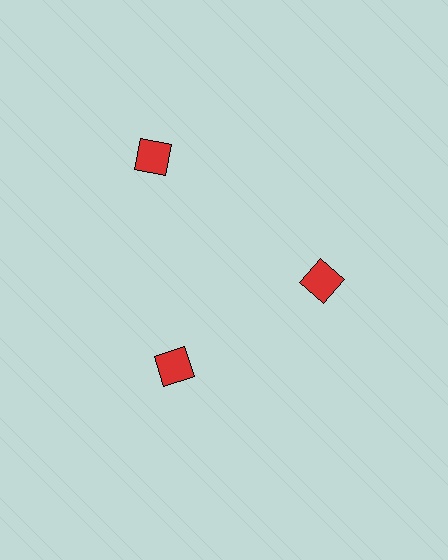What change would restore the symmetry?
The symmetry would be restored by moving it inward, back onto the ring so that all 3 diamonds sit at equal angles and equal distance from the center.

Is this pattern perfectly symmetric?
No. The 3 red diamonds are arranged in a ring, but one element near the 11 o'clock position is pushed outward from the center, breaking the 3-fold rotational symmetry.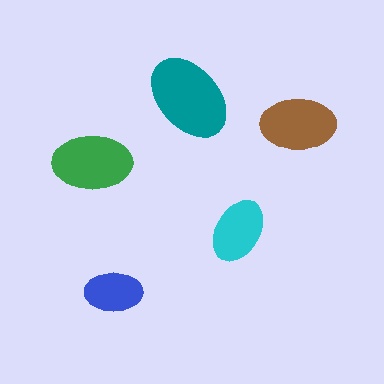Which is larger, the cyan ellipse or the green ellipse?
The green one.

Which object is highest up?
The teal ellipse is topmost.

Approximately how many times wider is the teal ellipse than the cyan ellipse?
About 1.5 times wider.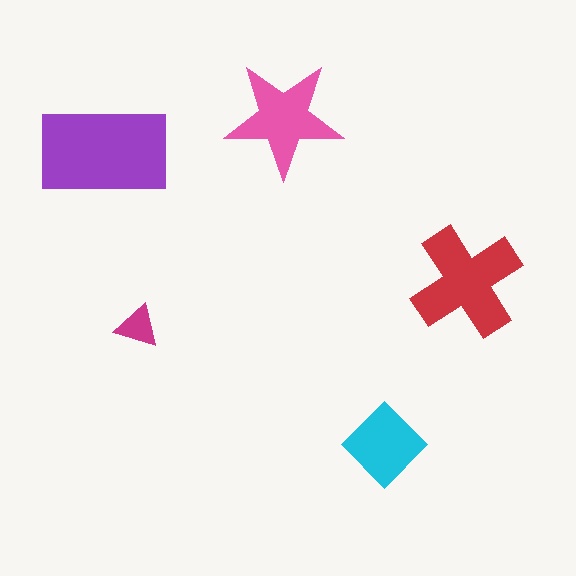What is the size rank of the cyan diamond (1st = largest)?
4th.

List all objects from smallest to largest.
The magenta triangle, the cyan diamond, the pink star, the red cross, the purple rectangle.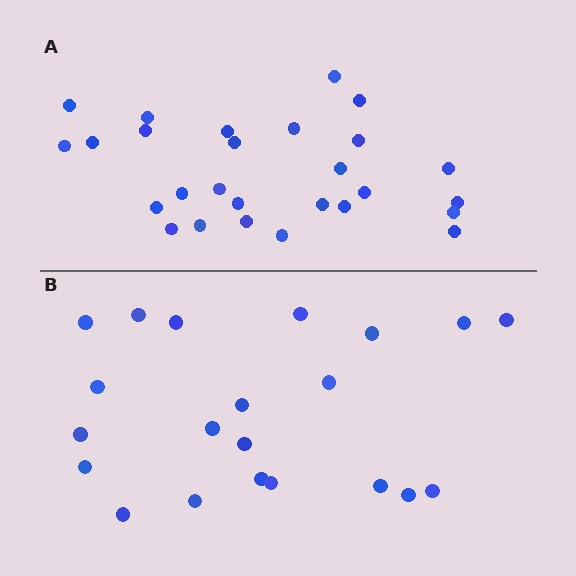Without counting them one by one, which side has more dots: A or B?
Region A (the top region) has more dots.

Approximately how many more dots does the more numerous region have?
Region A has about 6 more dots than region B.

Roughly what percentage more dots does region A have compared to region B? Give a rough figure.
About 30% more.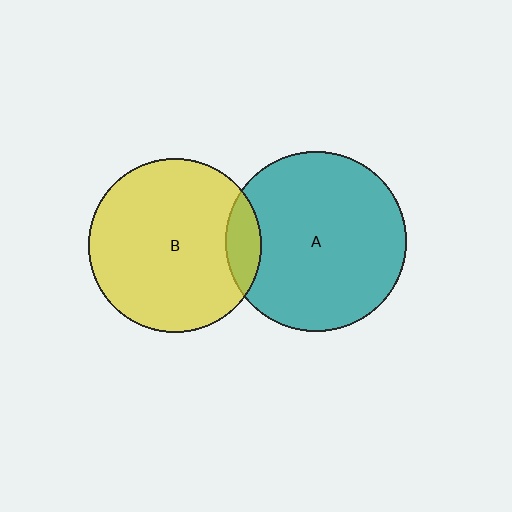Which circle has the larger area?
Circle A (teal).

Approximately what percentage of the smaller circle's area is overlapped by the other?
Approximately 10%.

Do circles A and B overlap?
Yes.